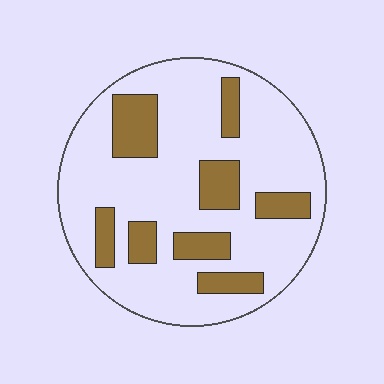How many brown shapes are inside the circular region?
8.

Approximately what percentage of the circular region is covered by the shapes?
Approximately 25%.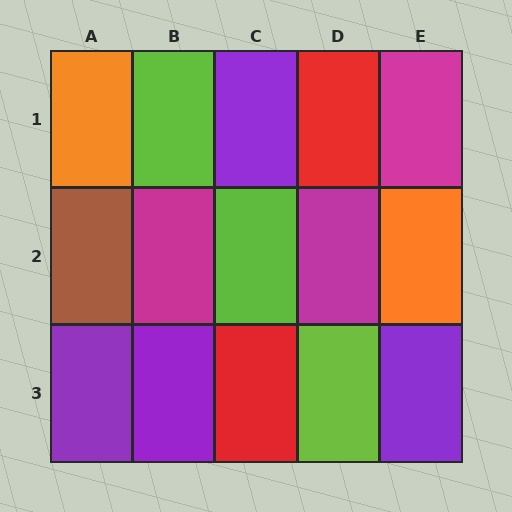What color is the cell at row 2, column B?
Magenta.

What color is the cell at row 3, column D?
Lime.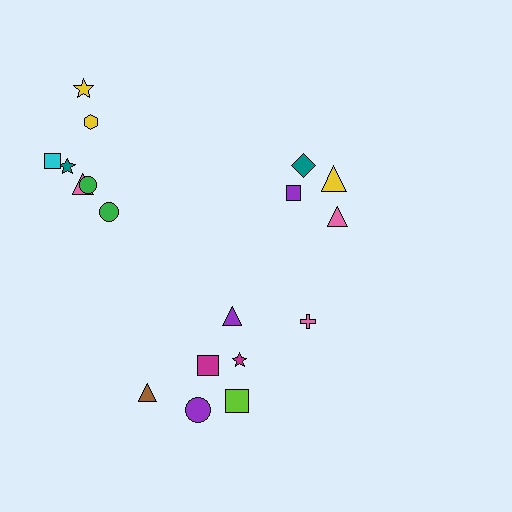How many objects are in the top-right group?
There are 4 objects.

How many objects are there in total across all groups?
There are 18 objects.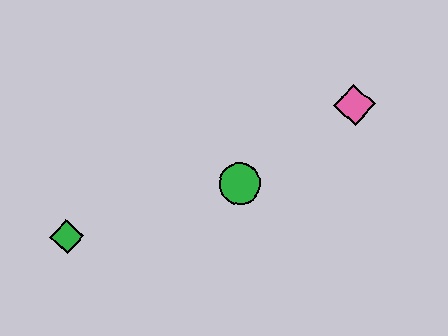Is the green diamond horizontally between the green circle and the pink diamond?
No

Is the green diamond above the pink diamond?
No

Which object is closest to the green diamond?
The green circle is closest to the green diamond.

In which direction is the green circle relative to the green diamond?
The green circle is to the right of the green diamond.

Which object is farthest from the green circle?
The green diamond is farthest from the green circle.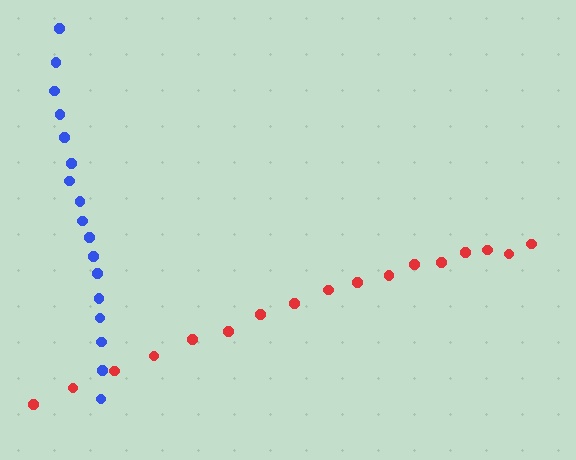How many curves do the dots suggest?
There are 2 distinct paths.